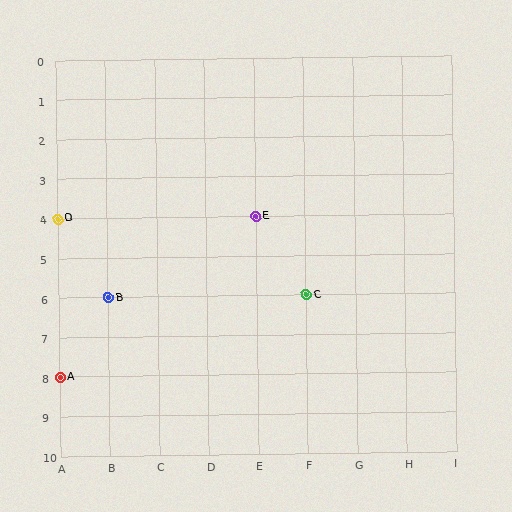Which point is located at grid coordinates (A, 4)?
Point D is at (A, 4).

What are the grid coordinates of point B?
Point B is at grid coordinates (B, 6).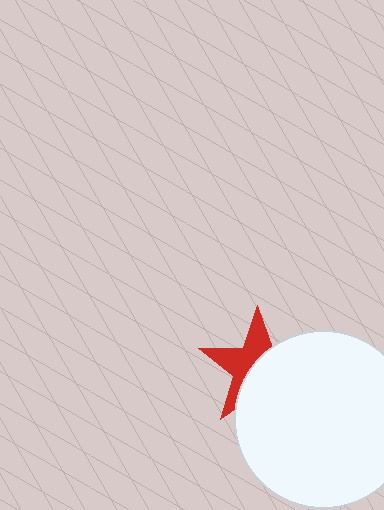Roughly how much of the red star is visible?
About half of it is visible (roughly 46%).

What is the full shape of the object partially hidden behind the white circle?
The partially hidden object is a red star.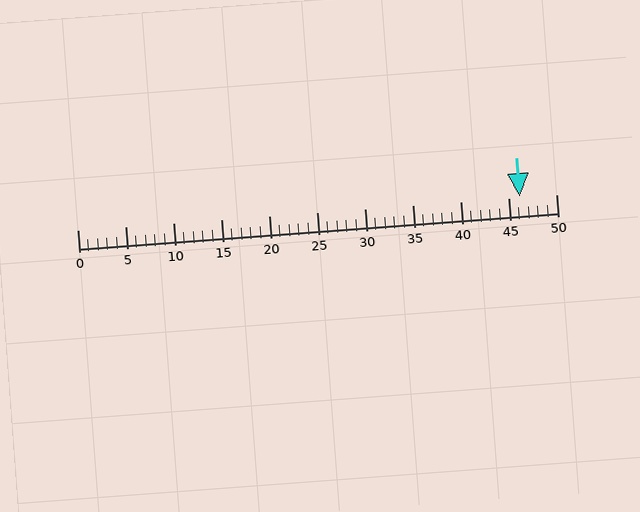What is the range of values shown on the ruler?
The ruler shows values from 0 to 50.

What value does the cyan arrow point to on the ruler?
The cyan arrow points to approximately 46.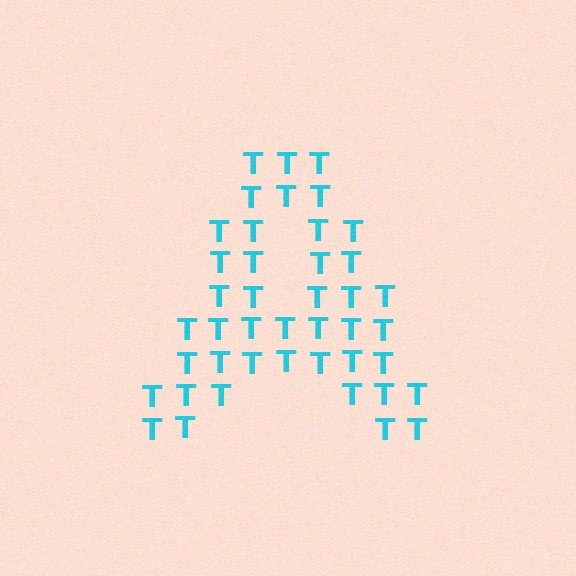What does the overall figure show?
The overall figure shows the letter A.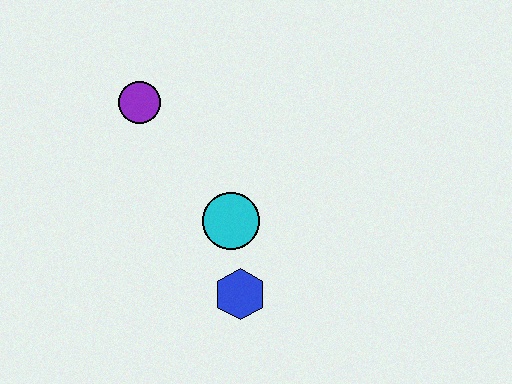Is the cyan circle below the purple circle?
Yes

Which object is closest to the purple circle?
The cyan circle is closest to the purple circle.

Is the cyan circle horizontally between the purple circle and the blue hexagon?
Yes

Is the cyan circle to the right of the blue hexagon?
No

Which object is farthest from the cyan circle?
The purple circle is farthest from the cyan circle.